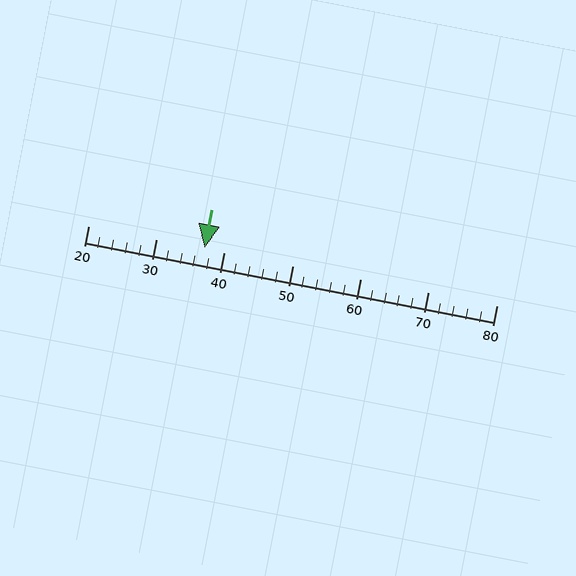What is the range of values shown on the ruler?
The ruler shows values from 20 to 80.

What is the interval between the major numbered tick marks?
The major tick marks are spaced 10 units apart.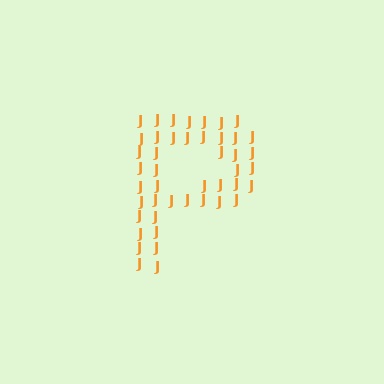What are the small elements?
The small elements are letter J's.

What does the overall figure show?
The overall figure shows the letter P.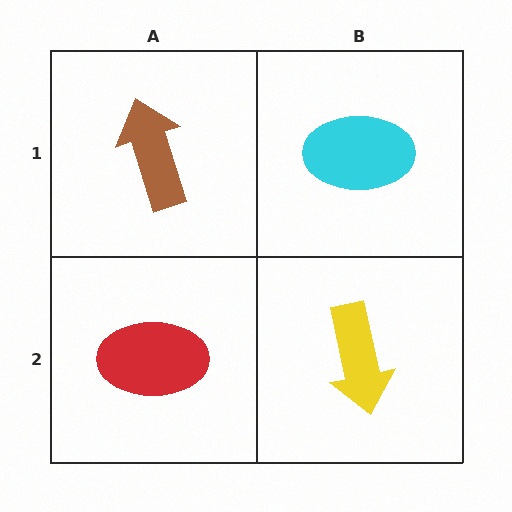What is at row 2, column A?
A red ellipse.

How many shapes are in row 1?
2 shapes.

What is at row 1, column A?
A brown arrow.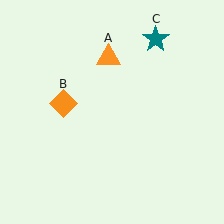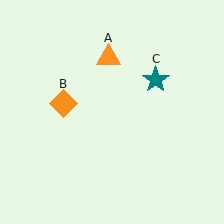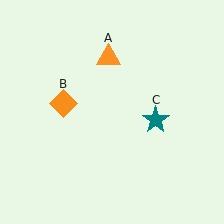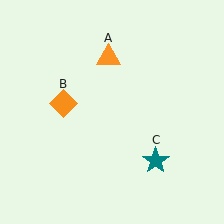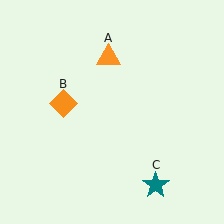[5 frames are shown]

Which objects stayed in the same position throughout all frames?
Orange triangle (object A) and orange diamond (object B) remained stationary.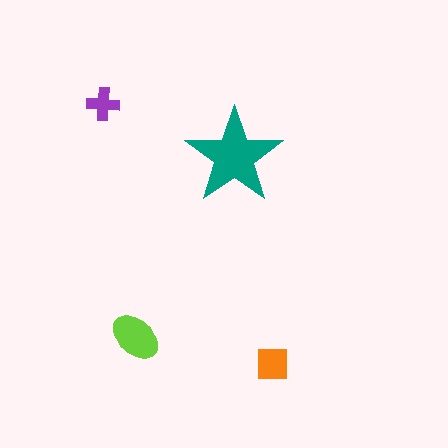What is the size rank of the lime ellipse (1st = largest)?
2nd.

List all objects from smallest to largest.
The purple cross, the orange square, the lime ellipse, the teal star.